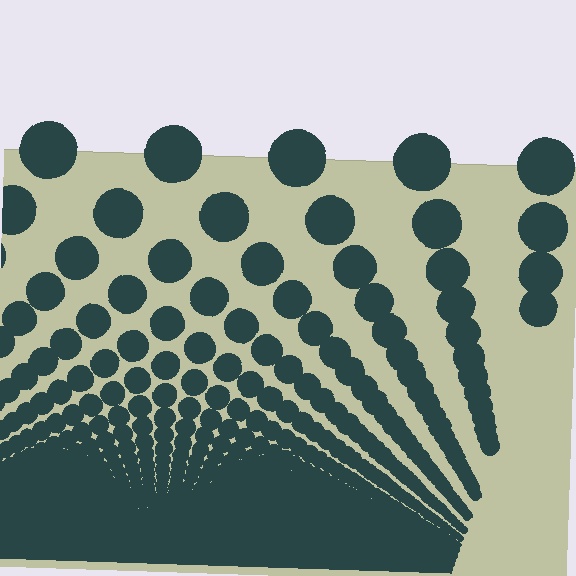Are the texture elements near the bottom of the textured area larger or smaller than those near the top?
Smaller. The gradient is inverted — elements near the bottom are smaller and denser.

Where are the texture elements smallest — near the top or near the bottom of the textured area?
Near the bottom.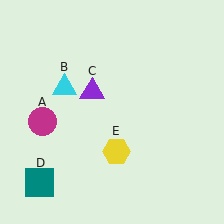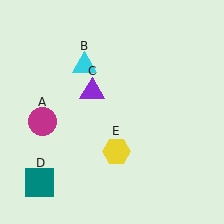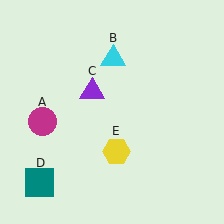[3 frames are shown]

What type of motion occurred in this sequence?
The cyan triangle (object B) rotated clockwise around the center of the scene.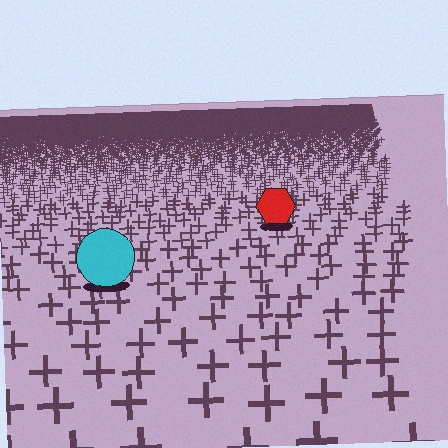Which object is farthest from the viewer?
The red hexagon is farthest from the viewer. It appears smaller and the ground texture around it is denser.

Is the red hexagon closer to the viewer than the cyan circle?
No. The cyan circle is closer — you can tell from the texture gradient: the ground texture is coarser near it.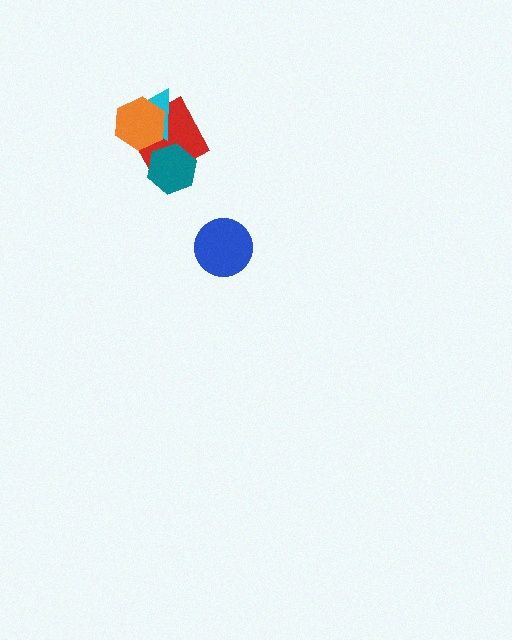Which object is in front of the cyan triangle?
The orange hexagon is in front of the cyan triangle.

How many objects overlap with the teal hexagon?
1 object overlaps with the teal hexagon.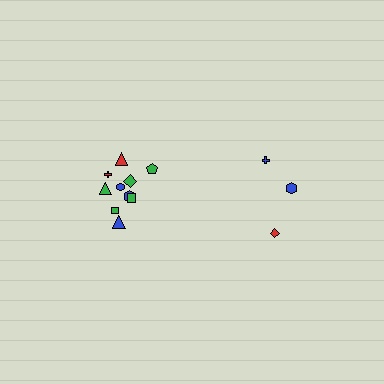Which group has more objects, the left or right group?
The left group.